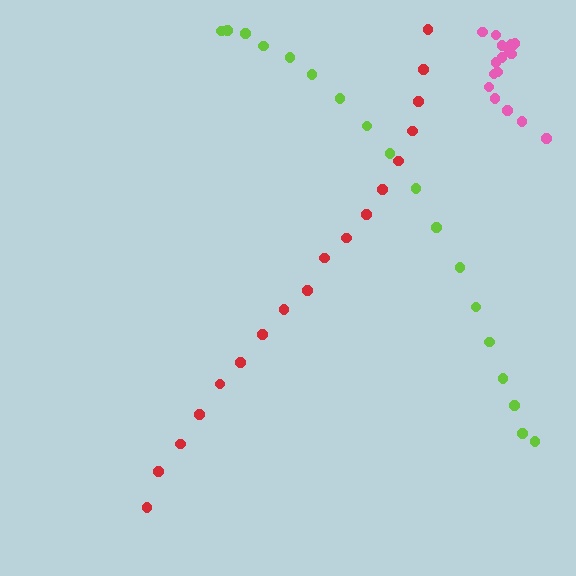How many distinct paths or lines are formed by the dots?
There are 3 distinct paths.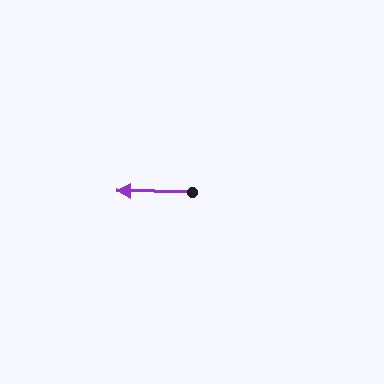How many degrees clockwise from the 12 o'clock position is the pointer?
Approximately 271 degrees.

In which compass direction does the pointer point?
West.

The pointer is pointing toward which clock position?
Roughly 9 o'clock.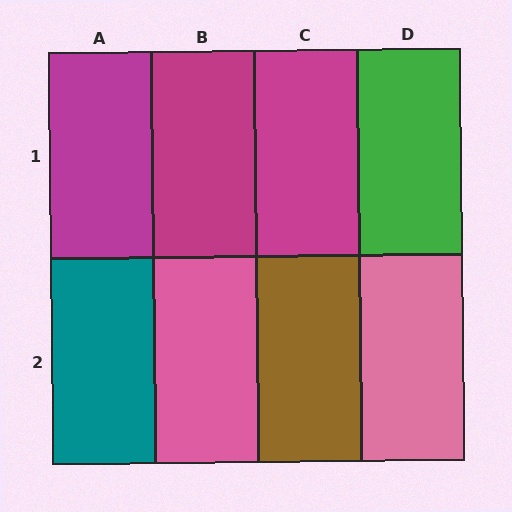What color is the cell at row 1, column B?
Magenta.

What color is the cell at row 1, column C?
Magenta.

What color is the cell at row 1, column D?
Green.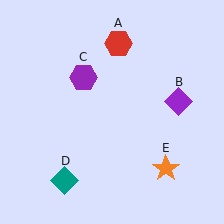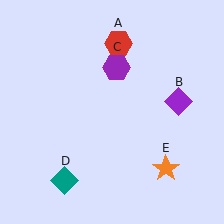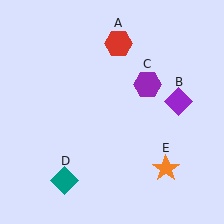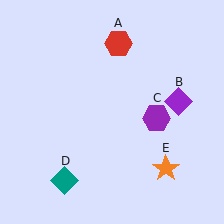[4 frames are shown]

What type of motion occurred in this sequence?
The purple hexagon (object C) rotated clockwise around the center of the scene.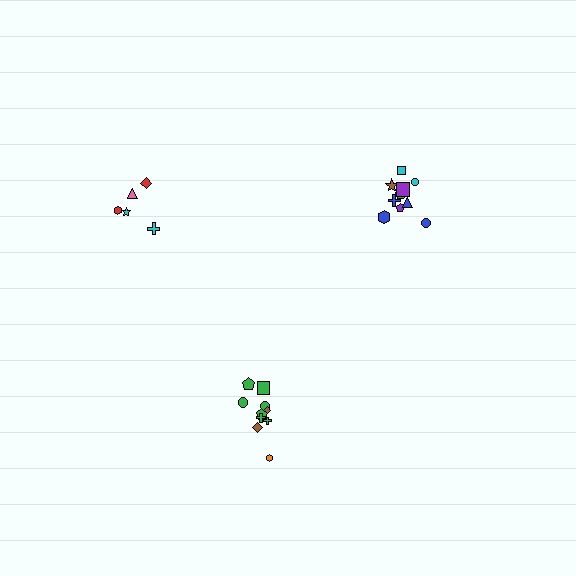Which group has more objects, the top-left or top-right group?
The top-right group.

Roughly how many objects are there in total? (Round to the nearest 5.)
Roughly 25 objects in total.